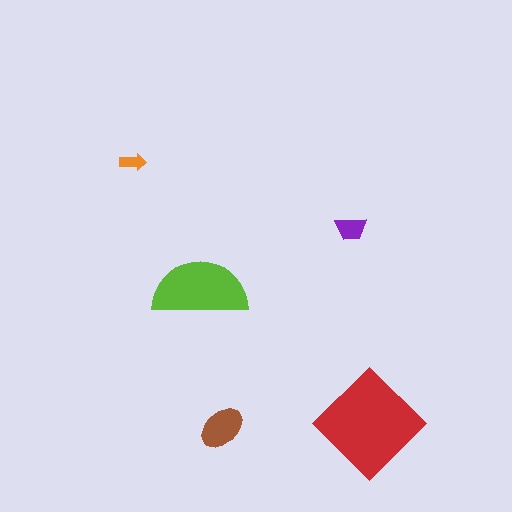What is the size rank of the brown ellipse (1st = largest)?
3rd.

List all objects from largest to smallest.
The red diamond, the lime semicircle, the brown ellipse, the purple trapezoid, the orange arrow.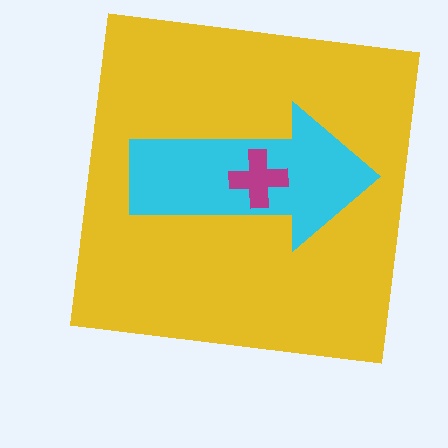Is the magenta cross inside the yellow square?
Yes.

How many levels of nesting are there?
3.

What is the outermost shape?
The yellow square.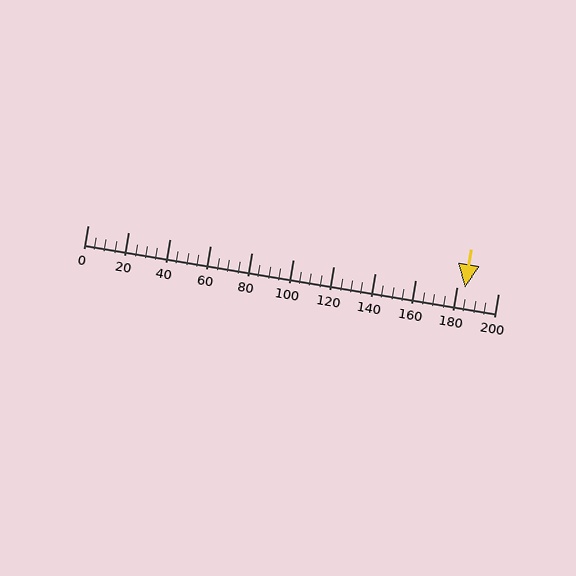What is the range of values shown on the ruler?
The ruler shows values from 0 to 200.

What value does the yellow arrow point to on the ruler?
The yellow arrow points to approximately 184.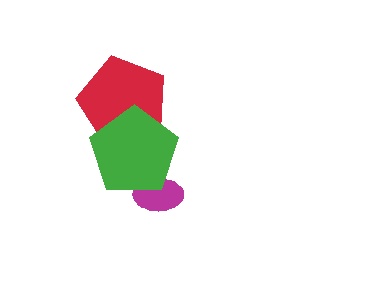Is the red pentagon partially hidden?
Yes, it is partially covered by another shape.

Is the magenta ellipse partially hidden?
Yes, it is partially covered by another shape.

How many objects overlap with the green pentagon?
2 objects overlap with the green pentagon.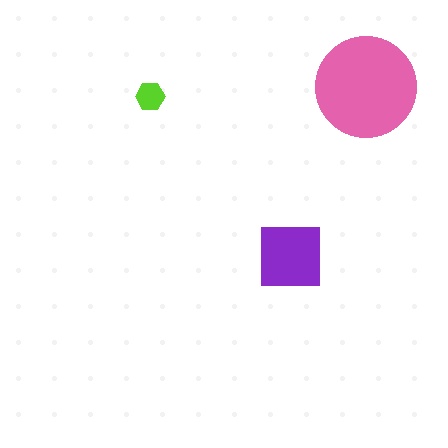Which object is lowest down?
The purple square is bottommost.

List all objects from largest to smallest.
The pink circle, the purple square, the lime hexagon.